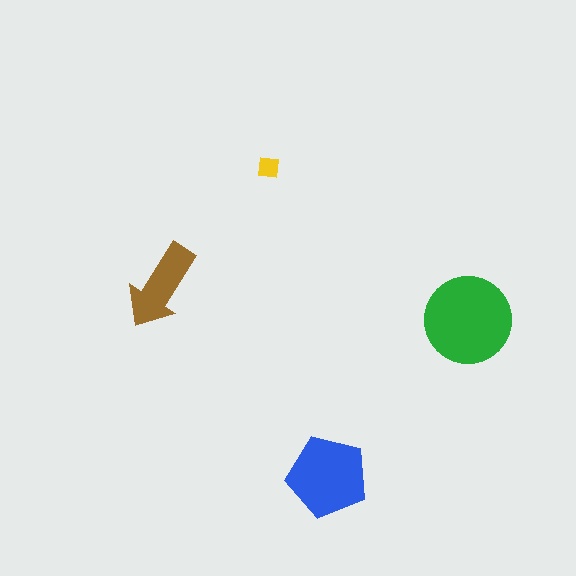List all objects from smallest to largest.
The yellow square, the brown arrow, the blue pentagon, the green circle.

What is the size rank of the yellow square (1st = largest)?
4th.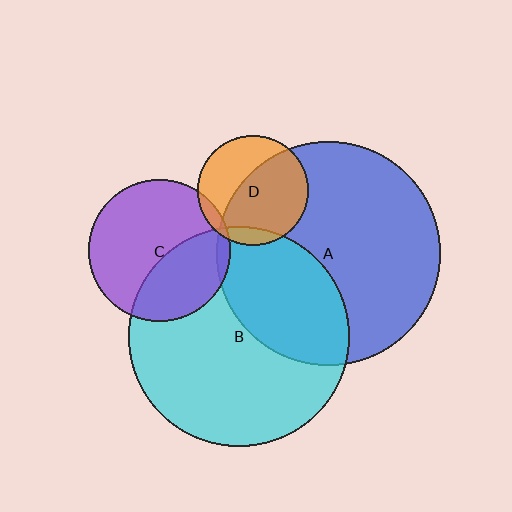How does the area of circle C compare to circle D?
Approximately 1.6 times.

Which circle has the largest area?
Circle A (blue).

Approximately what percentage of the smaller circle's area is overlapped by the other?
Approximately 35%.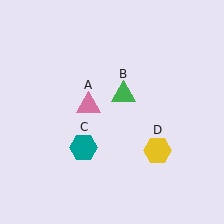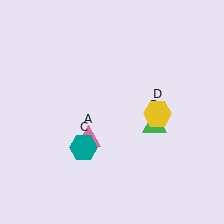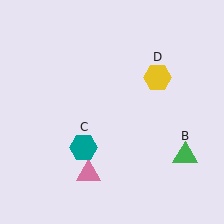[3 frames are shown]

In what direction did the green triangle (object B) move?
The green triangle (object B) moved down and to the right.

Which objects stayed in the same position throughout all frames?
Teal hexagon (object C) remained stationary.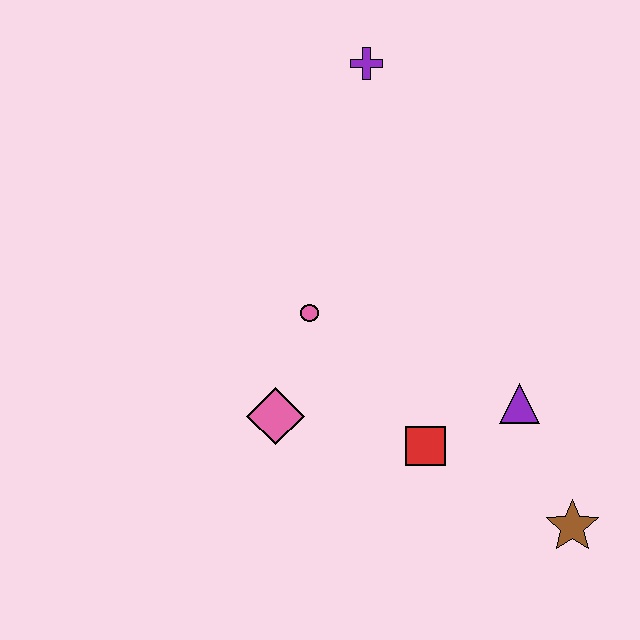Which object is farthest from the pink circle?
The brown star is farthest from the pink circle.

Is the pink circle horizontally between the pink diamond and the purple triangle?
Yes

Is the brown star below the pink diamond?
Yes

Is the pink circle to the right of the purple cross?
No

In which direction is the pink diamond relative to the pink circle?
The pink diamond is below the pink circle.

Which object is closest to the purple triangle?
The red square is closest to the purple triangle.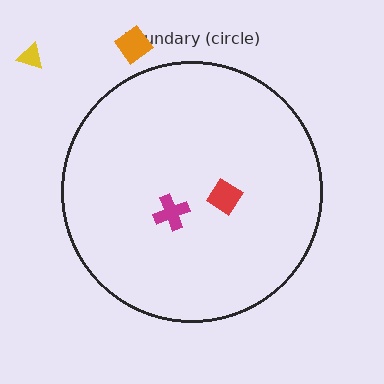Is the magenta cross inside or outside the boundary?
Inside.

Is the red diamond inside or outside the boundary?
Inside.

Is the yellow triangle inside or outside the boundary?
Outside.